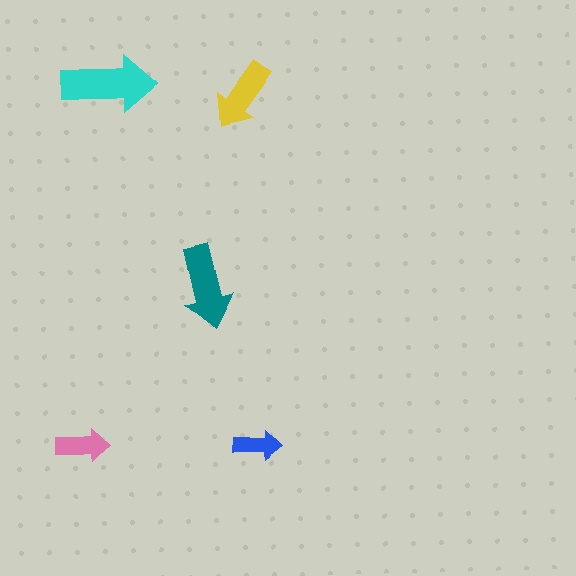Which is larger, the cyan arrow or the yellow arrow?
The cyan one.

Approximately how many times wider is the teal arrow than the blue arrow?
About 1.5 times wider.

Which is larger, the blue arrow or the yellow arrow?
The yellow one.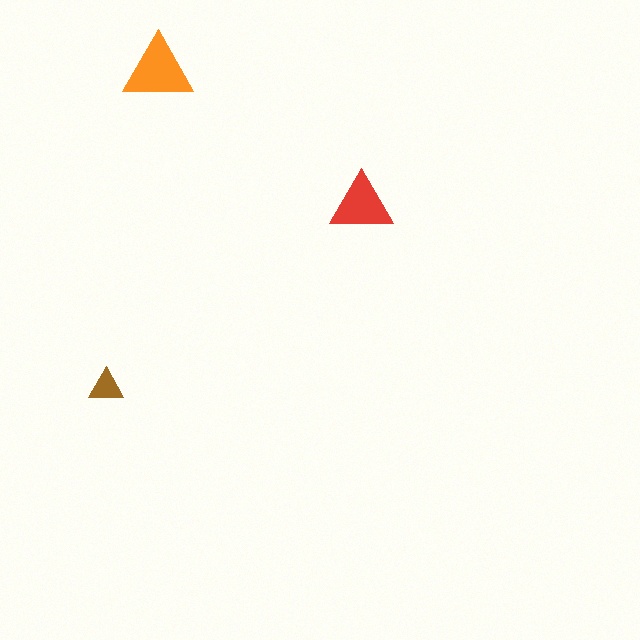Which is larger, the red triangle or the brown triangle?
The red one.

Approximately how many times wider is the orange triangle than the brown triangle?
About 2 times wider.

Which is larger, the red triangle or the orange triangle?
The orange one.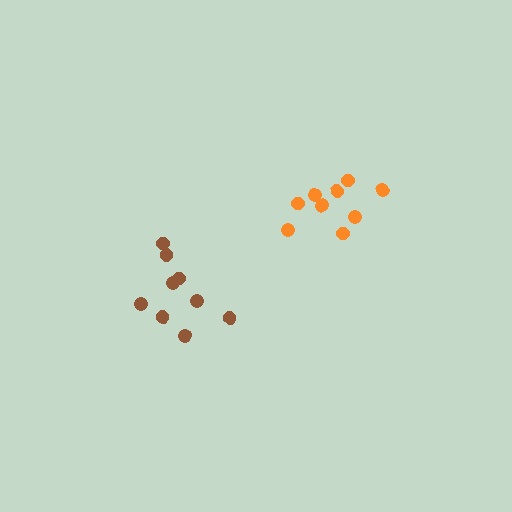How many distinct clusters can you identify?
There are 2 distinct clusters.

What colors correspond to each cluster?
The clusters are colored: brown, orange.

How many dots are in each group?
Group 1: 9 dots, Group 2: 9 dots (18 total).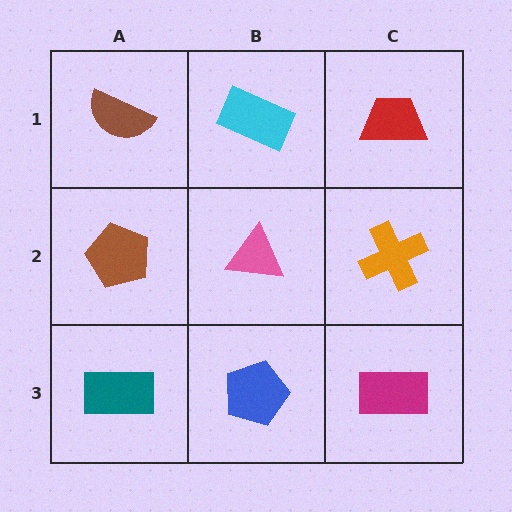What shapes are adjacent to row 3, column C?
An orange cross (row 2, column C), a blue pentagon (row 3, column B).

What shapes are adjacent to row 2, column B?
A cyan rectangle (row 1, column B), a blue pentagon (row 3, column B), a brown pentagon (row 2, column A), an orange cross (row 2, column C).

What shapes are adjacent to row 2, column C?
A red trapezoid (row 1, column C), a magenta rectangle (row 3, column C), a pink triangle (row 2, column B).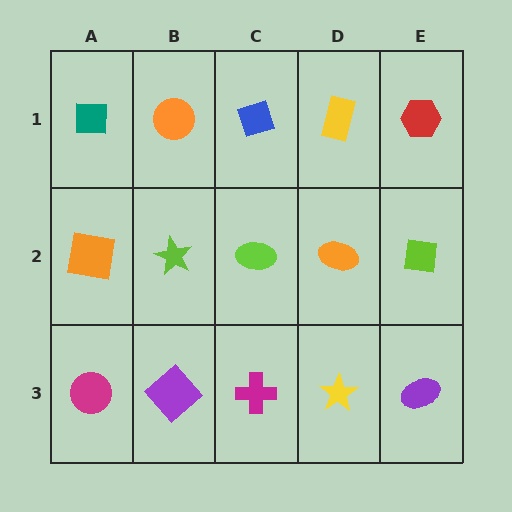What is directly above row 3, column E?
A lime square.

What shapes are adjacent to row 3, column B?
A lime star (row 2, column B), a magenta circle (row 3, column A), a magenta cross (row 3, column C).